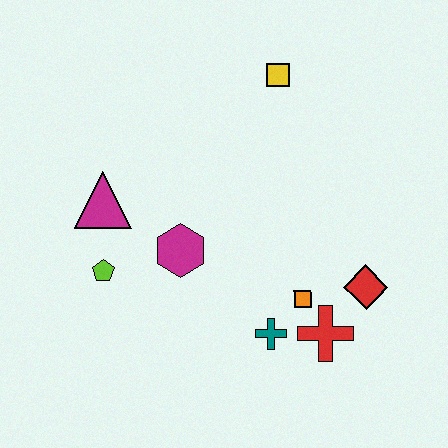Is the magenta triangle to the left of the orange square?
Yes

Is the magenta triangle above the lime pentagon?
Yes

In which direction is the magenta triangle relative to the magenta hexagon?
The magenta triangle is to the left of the magenta hexagon.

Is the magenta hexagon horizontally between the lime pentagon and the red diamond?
Yes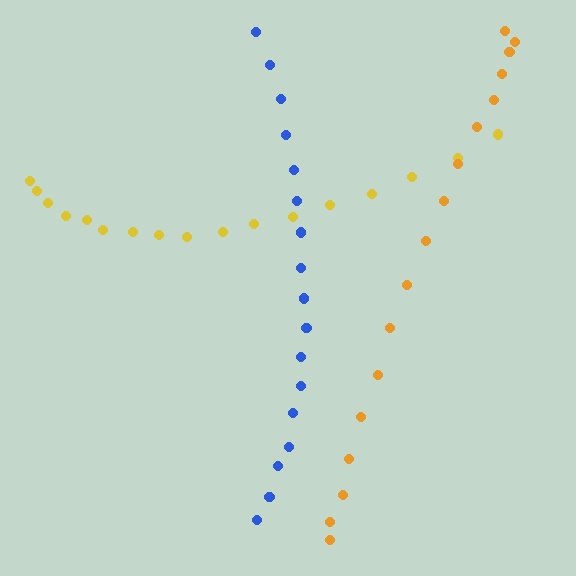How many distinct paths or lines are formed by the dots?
There are 3 distinct paths.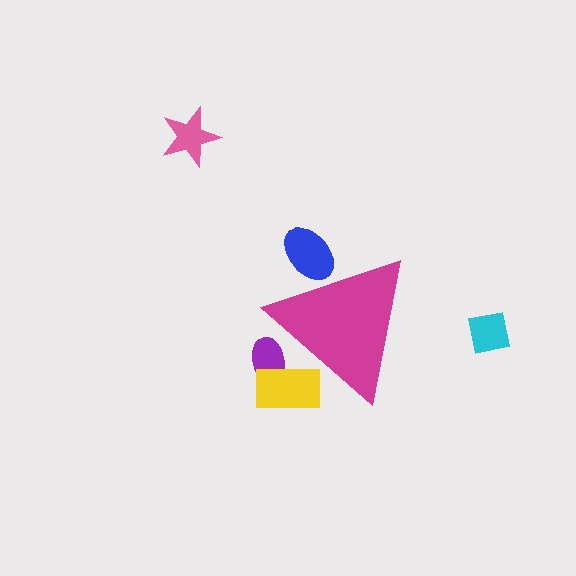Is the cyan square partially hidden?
No, the cyan square is fully visible.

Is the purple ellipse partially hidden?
Yes, the purple ellipse is partially hidden behind the magenta triangle.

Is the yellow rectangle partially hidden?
Yes, the yellow rectangle is partially hidden behind the magenta triangle.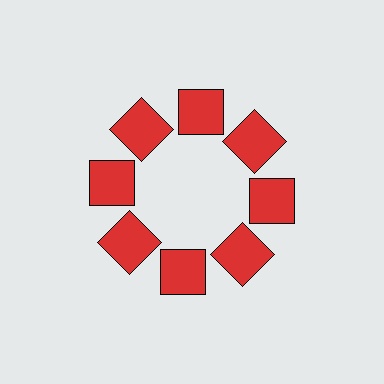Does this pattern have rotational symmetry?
Yes, this pattern has 8-fold rotational symmetry. It looks the same after rotating 45 degrees around the center.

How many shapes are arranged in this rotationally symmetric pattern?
There are 8 shapes, arranged in 8 groups of 1.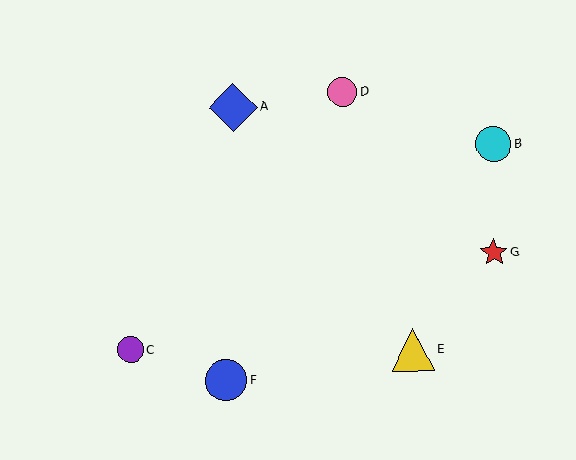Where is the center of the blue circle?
The center of the blue circle is at (226, 380).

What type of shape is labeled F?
Shape F is a blue circle.